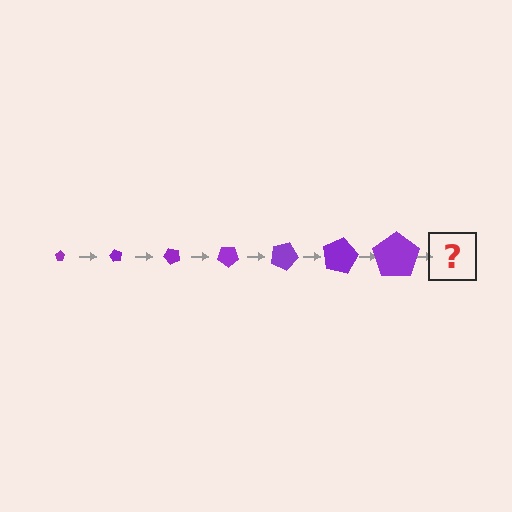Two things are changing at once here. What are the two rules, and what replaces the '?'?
The two rules are that the pentagon grows larger each step and it rotates 60 degrees each step. The '?' should be a pentagon, larger than the previous one and rotated 420 degrees from the start.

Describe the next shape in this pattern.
It should be a pentagon, larger than the previous one and rotated 420 degrees from the start.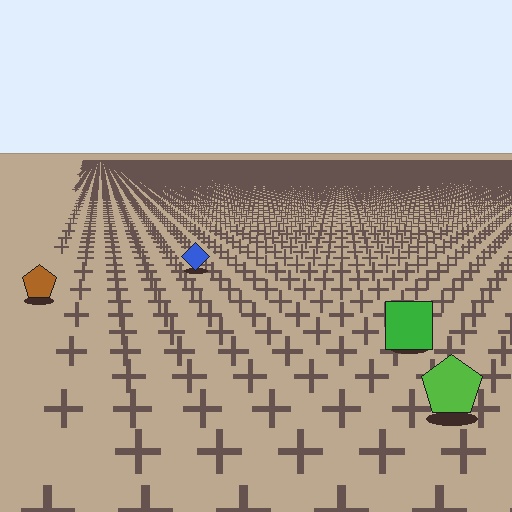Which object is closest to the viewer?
The lime pentagon is closest. The texture marks near it are larger and more spread out.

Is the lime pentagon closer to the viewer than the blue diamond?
Yes. The lime pentagon is closer — you can tell from the texture gradient: the ground texture is coarser near it.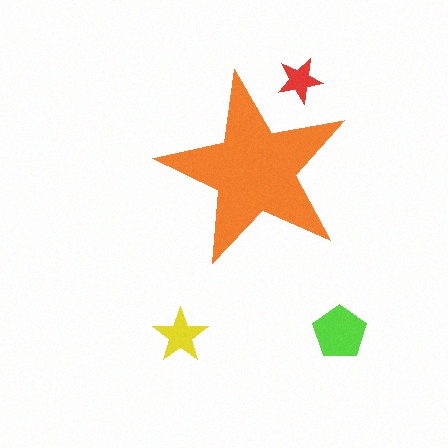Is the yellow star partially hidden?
No, the yellow star is fully visible.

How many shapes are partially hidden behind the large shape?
1 shape is partially hidden.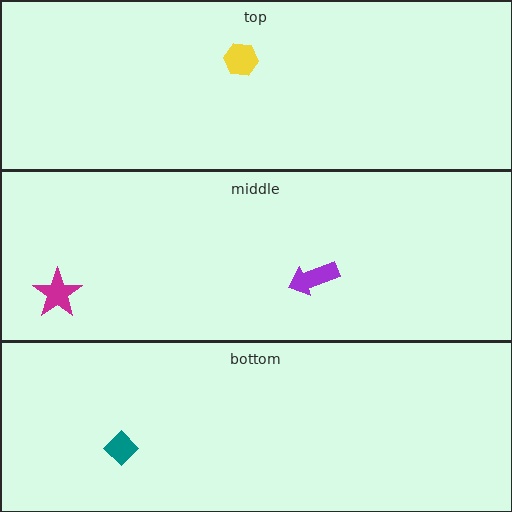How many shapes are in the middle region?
2.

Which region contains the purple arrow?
The middle region.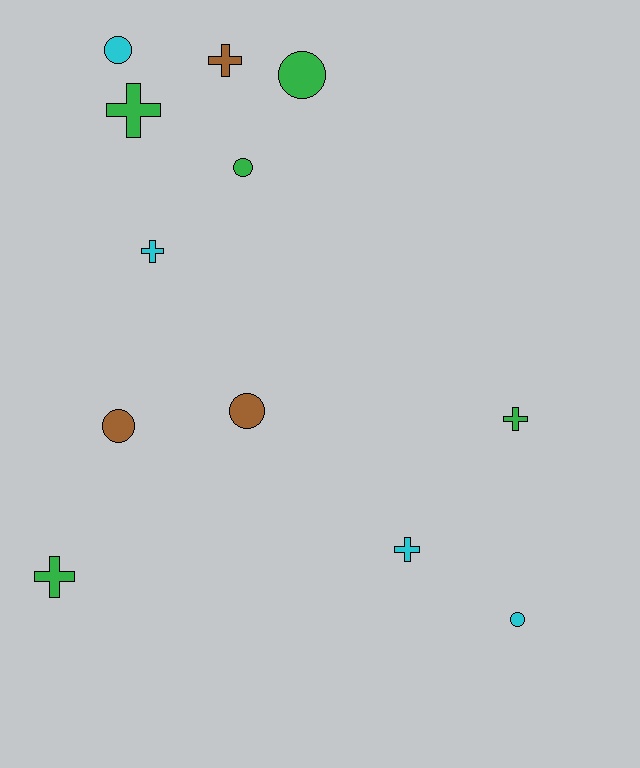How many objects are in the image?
There are 12 objects.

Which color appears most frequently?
Green, with 5 objects.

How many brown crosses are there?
There is 1 brown cross.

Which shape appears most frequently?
Cross, with 6 objects.